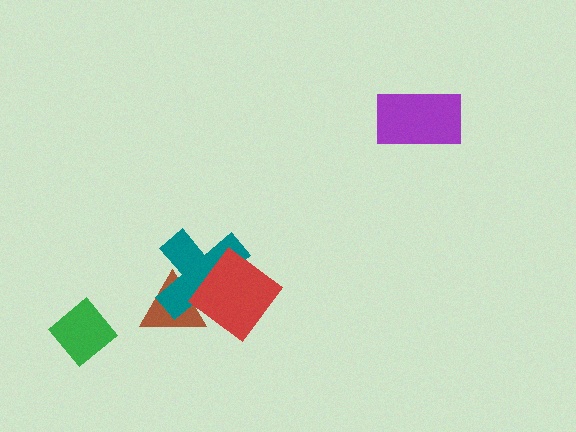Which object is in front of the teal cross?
The red diamond is in front of the teal cross.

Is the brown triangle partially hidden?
Yes, it is partially covered by another shape.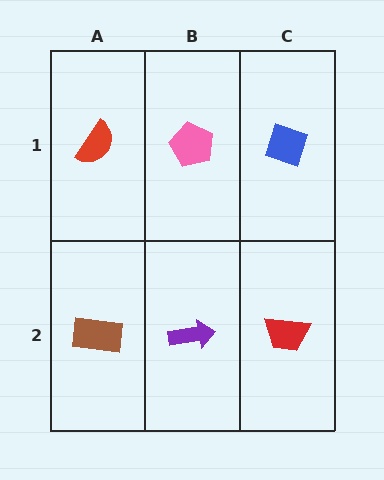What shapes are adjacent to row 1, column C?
A red trapezoid (row 2, column C), a pink pentagon (row 1, column B).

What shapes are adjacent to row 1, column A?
A brown rectangle (row 2, column A), a pink pentagon (row 1, column B).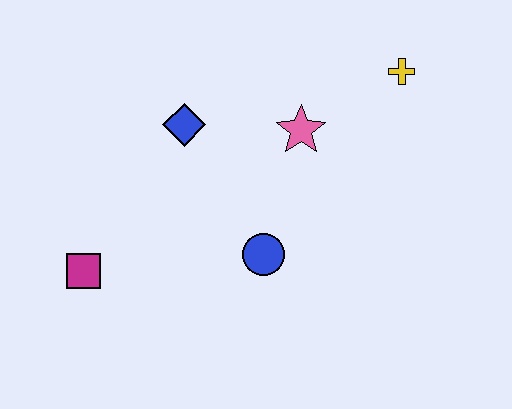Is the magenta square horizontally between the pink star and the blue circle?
No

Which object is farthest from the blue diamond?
The yellow cross is farthest from the blue diamond.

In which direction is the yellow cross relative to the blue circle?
The yellow cross is above the blue circle.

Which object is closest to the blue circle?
The pink star is closest to the blue circle.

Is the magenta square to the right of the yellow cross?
No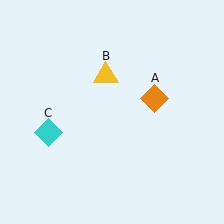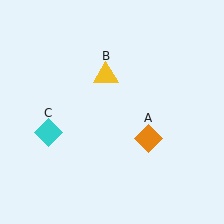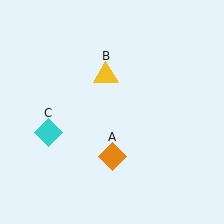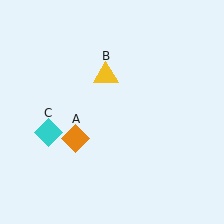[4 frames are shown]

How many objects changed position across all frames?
1 object changed position: orange diamond (object A).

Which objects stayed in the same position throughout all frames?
Yellow triangle (object B) and cyan diamond (object C) remained stationary.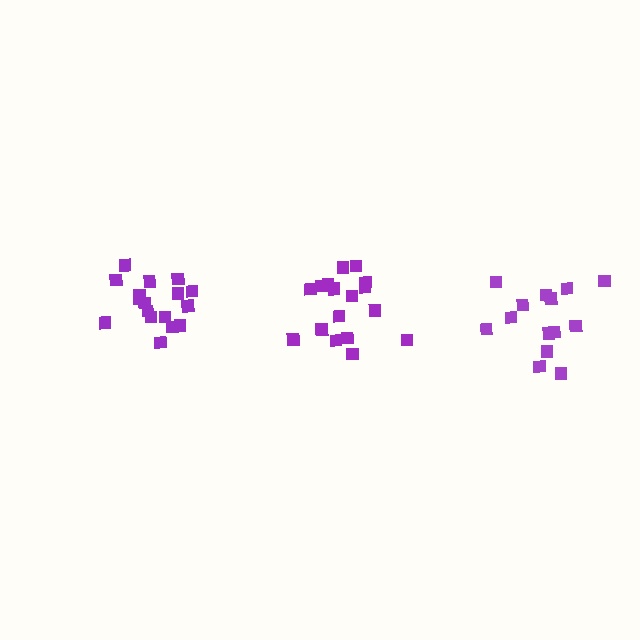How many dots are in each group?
Group 1: 14 dots, Group 2: 17 dots, Group 3: 17 dots (48 total).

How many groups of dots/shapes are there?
There are 3 groups.